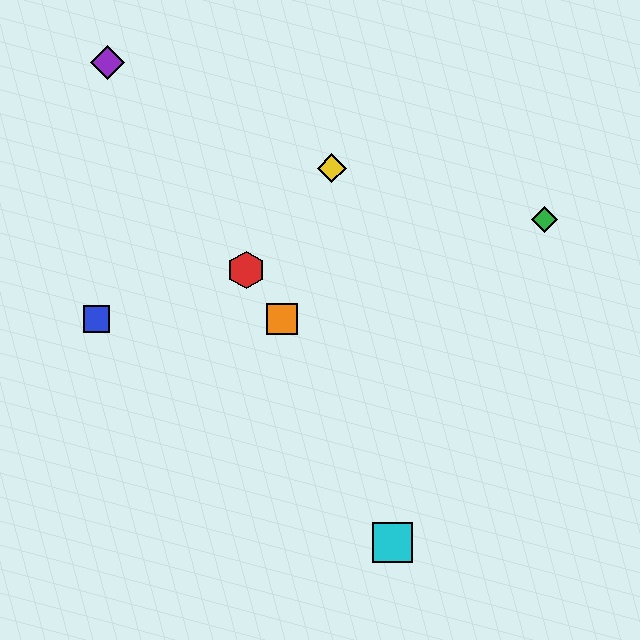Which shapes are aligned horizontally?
The blue square, the orange square are aligned horizontally.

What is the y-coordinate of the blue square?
The blue square is at y≈319.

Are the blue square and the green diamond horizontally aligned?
No, the blue square is at y≈319 and the green diamond is at y≈220.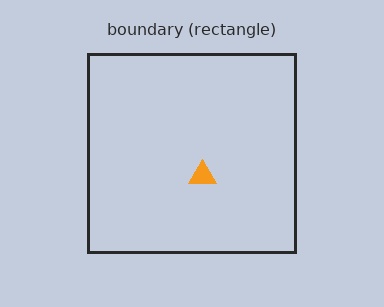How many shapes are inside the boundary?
1 inside, 0 outside.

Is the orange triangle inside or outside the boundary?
Inside.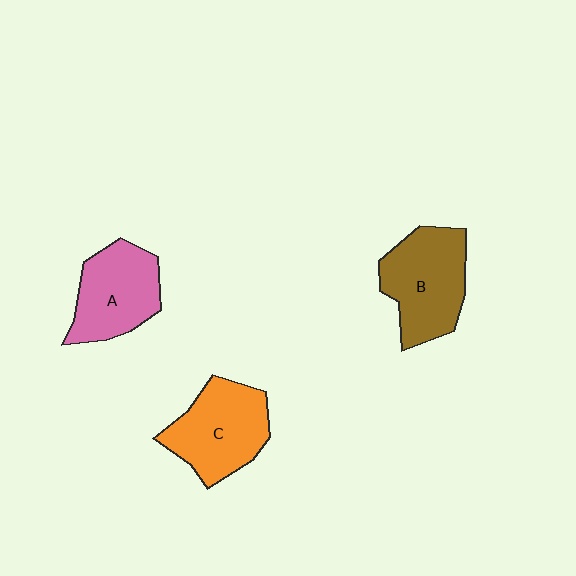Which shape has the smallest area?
Shape A (pink).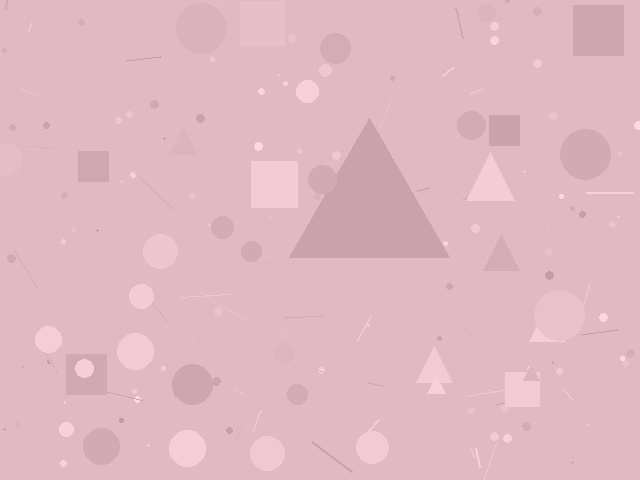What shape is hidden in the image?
A triangle is hidden in the image.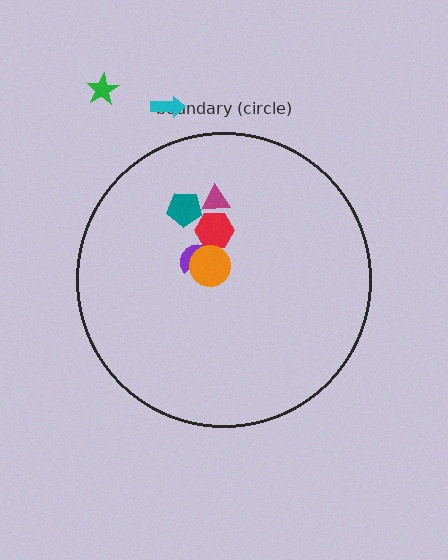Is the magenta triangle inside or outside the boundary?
Inside.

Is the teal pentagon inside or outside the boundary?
Inside.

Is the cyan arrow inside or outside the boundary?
Outside.